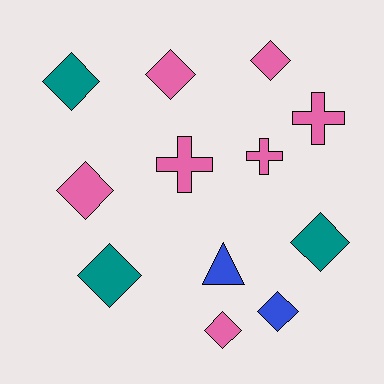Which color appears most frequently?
Pink, with 7 objects.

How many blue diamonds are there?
There is 1 blue diamond.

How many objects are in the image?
There are 12 objects.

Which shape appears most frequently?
Diamond, with 8 objects.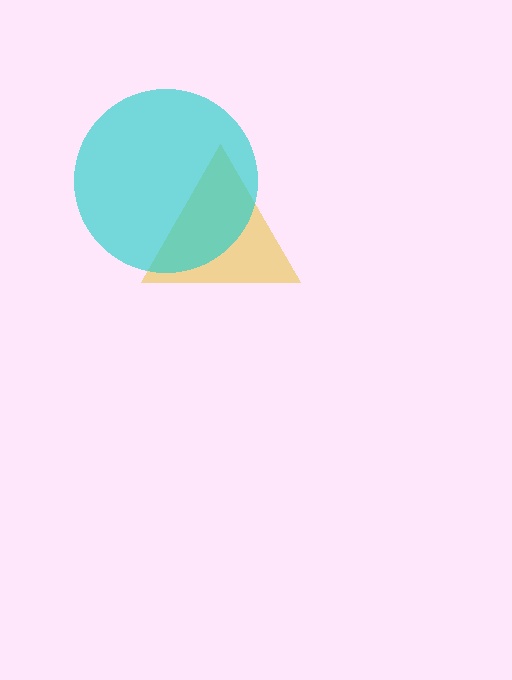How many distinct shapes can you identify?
There are 2 distinct shapes: a yellow triangle, a cyan circle.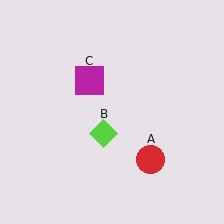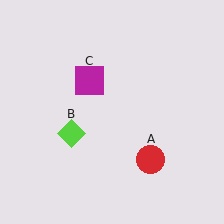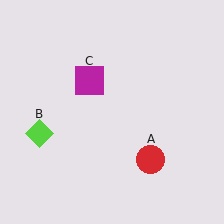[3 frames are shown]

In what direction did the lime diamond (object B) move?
The lime diamond (object B) moved left.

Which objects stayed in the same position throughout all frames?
Red circle (object A) and magenta square (object C) remained stationary.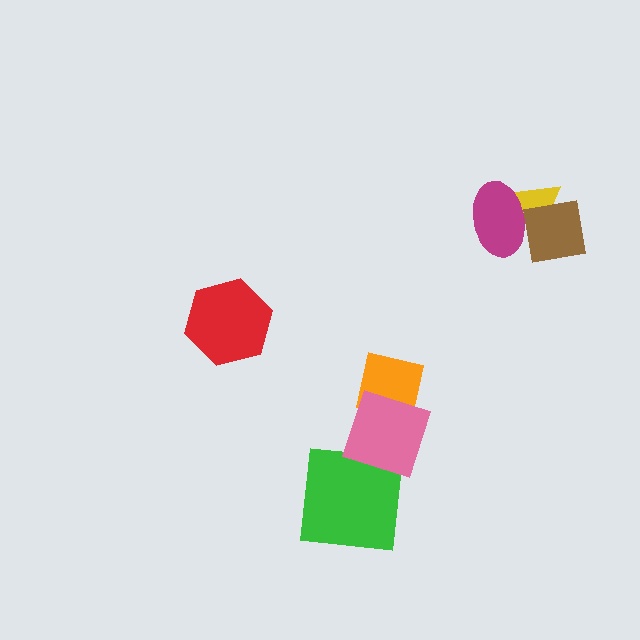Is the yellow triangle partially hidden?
Yes, it is partially covered by another shape.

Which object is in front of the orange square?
The pink diamond is in front of the orange square.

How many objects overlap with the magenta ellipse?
2 objects overlap with the magenta ellipse.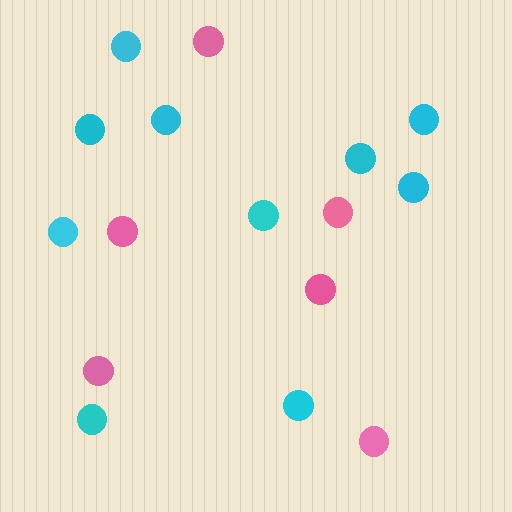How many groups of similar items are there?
There are 2 groups: one group of pink circles (6) and one group of cyan circles (10).